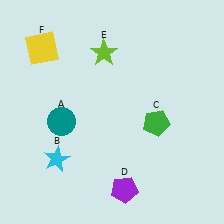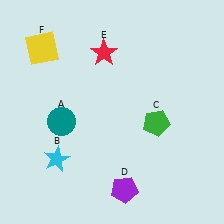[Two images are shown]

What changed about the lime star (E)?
In Image 1, E is lime. In Image 2, it changed to red.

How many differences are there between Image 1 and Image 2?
There is 1 difference between the two images.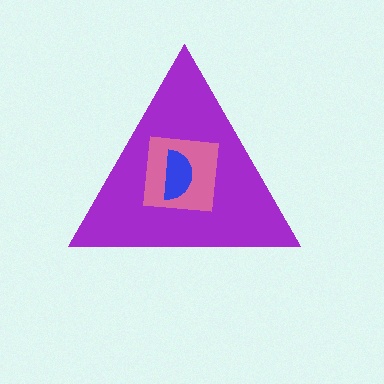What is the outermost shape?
The purple triangle.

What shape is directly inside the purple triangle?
The pink square.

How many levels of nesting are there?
3.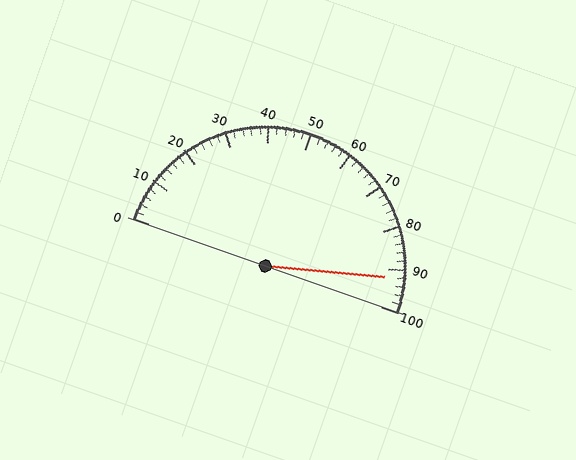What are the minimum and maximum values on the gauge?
The gauge ranges from 0 to 100.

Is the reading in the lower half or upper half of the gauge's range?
The reading is in the upper half of the range (0 to 100).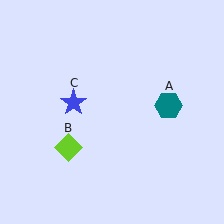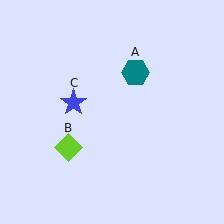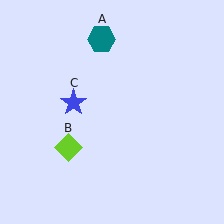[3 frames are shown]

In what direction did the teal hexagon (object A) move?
The teal hexagon (object A) moved up and to the left.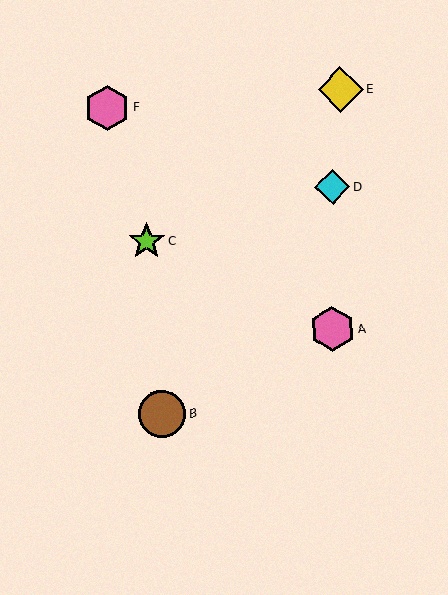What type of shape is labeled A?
Shape A is a pink hexagon.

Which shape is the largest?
The brown circle (labeled B) is the largest.